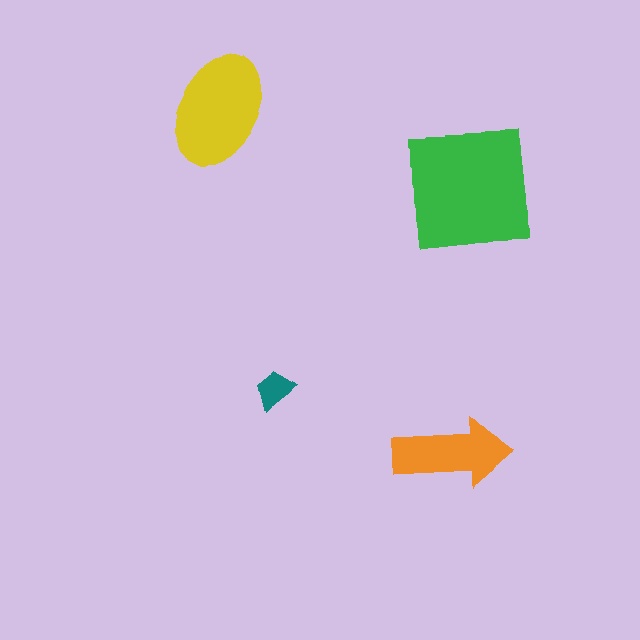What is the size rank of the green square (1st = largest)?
1st.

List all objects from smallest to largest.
The teal trapezoid, the orange arrow, the yellow ellipse, the green square.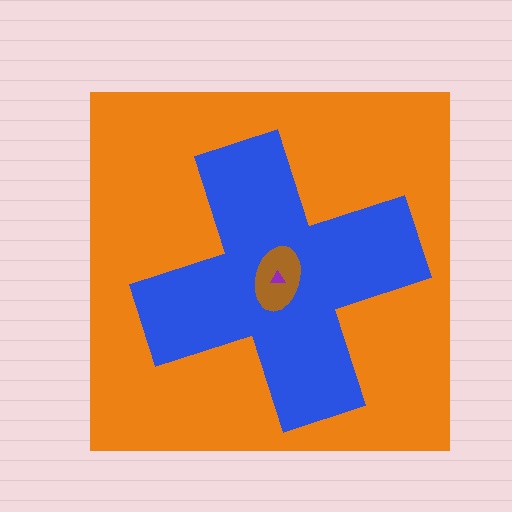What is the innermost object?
The purple triangle.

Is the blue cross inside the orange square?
Yes.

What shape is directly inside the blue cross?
The brown ellipse.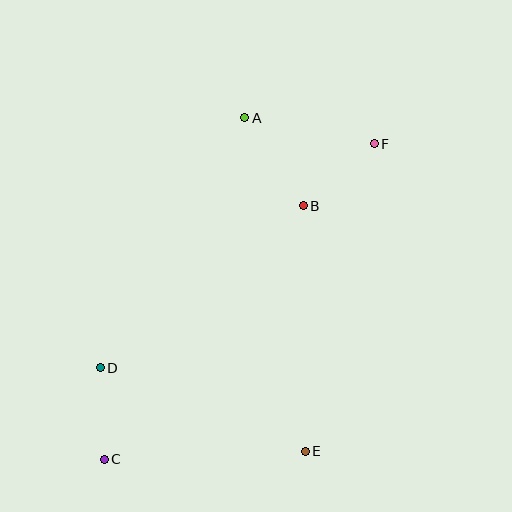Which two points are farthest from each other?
Points C and F are farthest from each other.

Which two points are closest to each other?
Points C and D are closest to each other.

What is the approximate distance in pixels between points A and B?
The distance between A and B is approximately 106 pixels.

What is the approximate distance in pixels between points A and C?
The distance between A and C is approximately 369 pixels.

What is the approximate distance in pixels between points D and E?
The distance between D and E is approximately 221 pixels.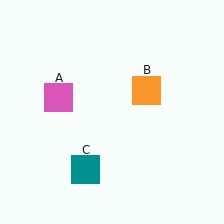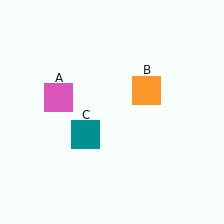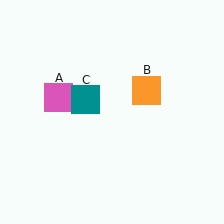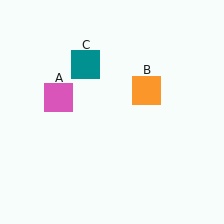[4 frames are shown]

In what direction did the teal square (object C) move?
The teal square (object C) moved up.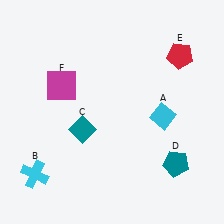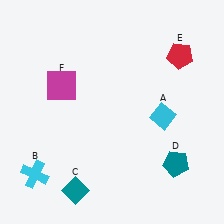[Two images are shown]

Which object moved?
The teal diamond (C) moved down.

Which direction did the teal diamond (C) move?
The teal diamond (C) moved down.